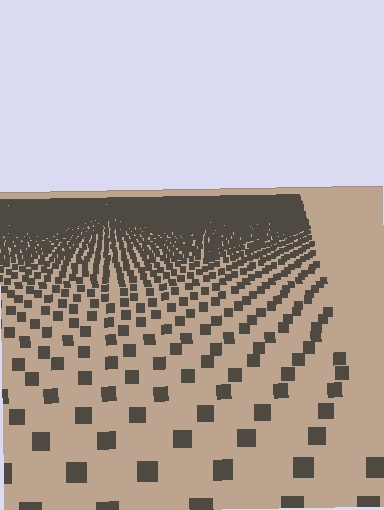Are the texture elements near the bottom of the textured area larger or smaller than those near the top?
Larger. Near the bottom, elements are closer to the viewer and appear at a bigger on-screen size.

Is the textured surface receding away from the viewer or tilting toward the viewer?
The surface is receding away from the viewer. Texture elements get smaller and denser toward the top.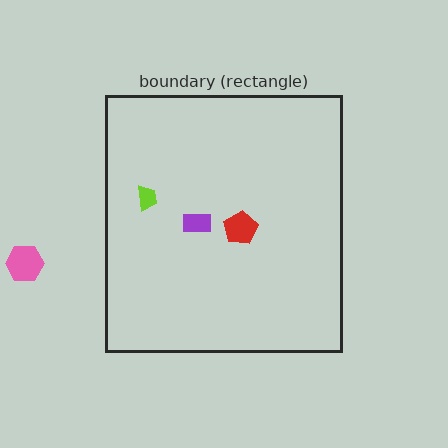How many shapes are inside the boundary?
3 inside, 1 outside.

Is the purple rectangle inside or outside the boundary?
Inside.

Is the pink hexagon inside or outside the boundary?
Outside.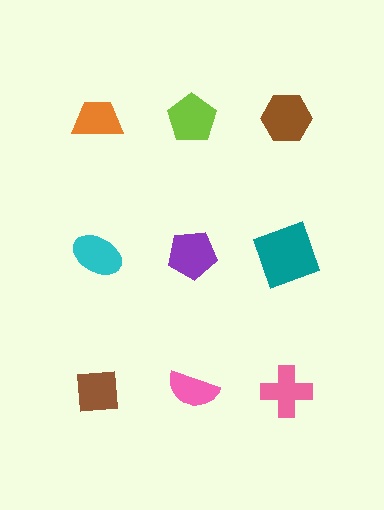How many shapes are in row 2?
3 shapes.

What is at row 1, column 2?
A lime pentagon.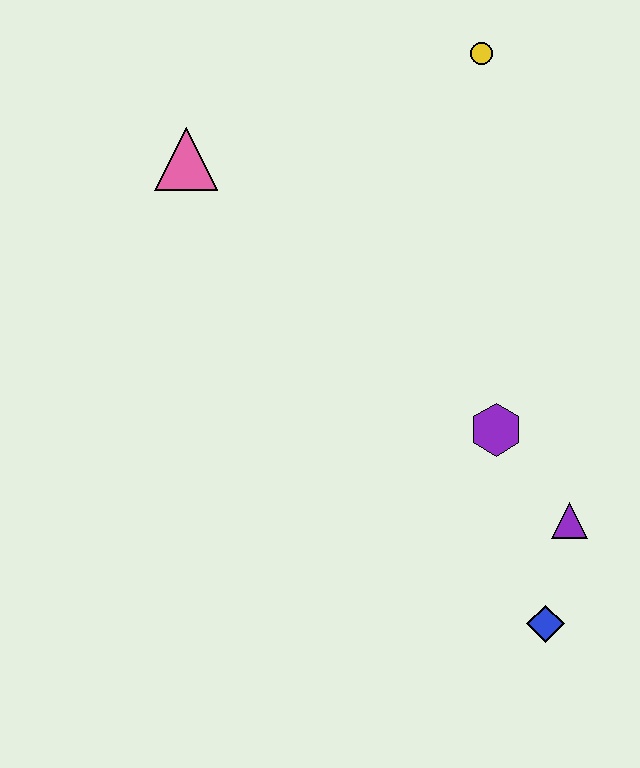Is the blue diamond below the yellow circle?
Yes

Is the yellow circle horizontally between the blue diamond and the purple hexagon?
No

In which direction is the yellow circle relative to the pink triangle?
The yellow circle is to the right of the pink triangle.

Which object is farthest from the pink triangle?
The blue diamond is farthest from the pink triangle.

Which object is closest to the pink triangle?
The yellow circle is closest to the pink triangle.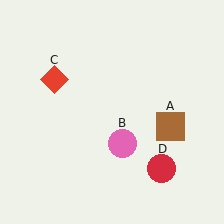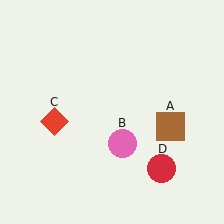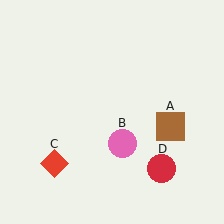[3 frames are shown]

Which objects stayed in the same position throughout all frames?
Brown square (object A) and pink circle (object B) and red circle (object D) remained stationary.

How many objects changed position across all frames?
1 object changed position: red diamond (object C).